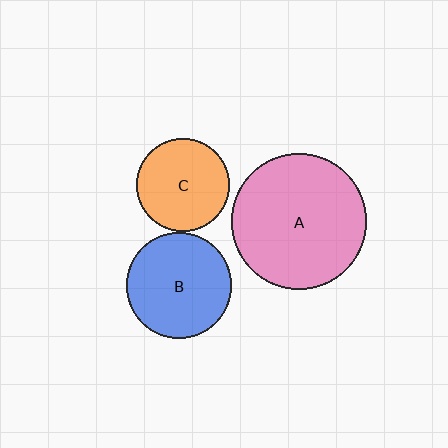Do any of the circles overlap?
No, none of the circles overlap.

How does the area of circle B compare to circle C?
Approximately 1.3 times.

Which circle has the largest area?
Circle A (pink).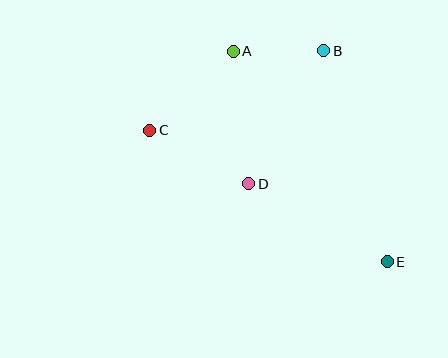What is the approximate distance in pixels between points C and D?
The distance between C and D is approximately 113 pixels.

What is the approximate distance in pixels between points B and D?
The distance between B and D is approximately 153 pixels.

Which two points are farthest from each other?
Points C and E are farthest from each other.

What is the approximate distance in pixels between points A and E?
The distance between A and E is approximately 261 pixels.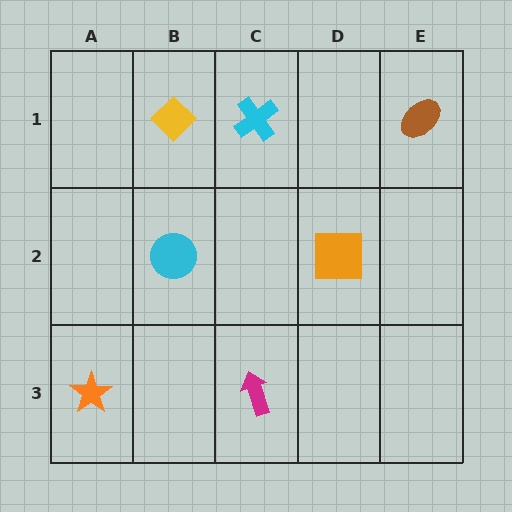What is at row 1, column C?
A cyan cross.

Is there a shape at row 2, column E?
No, that cell is empty.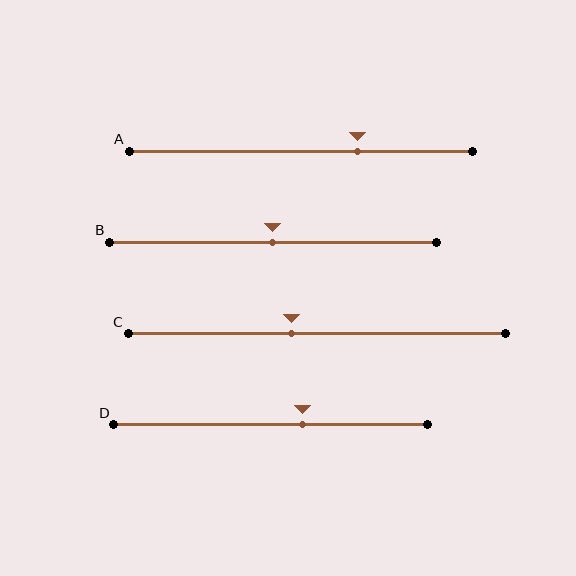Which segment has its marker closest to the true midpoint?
Segment B has its marker closest to the true midpoint.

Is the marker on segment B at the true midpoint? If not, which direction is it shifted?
Yes, the marker on segment B is at the true midpoint.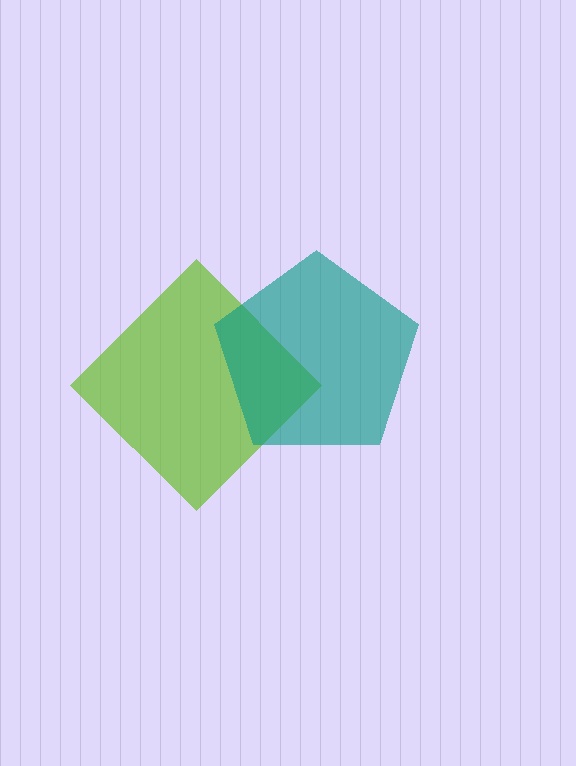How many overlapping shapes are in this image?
There are 2 overlapping shapes in the image.